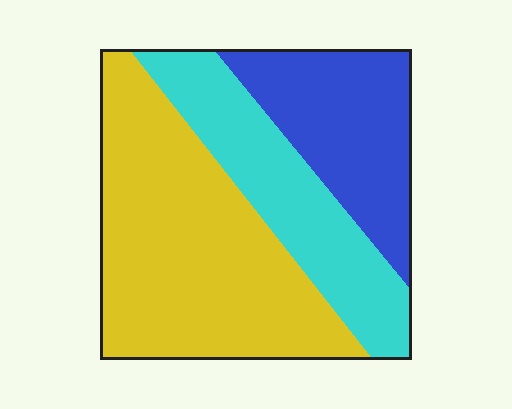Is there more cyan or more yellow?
Yellow.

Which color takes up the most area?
Yellow, at roughly 50%.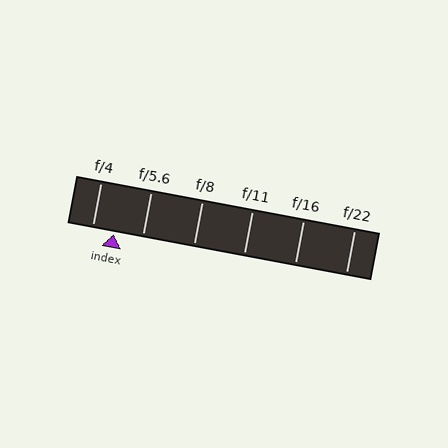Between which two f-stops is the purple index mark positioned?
The index mark is between f/4 and f/5.6.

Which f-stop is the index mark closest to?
The index mark is closest to f/4.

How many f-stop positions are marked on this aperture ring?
There are 6 f-stop positions marked.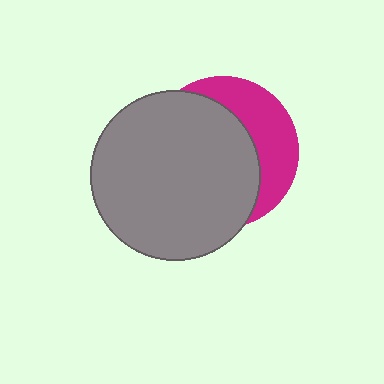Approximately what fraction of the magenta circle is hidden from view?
Roughly 66% of the magenta circle is hidden behind the gray circle.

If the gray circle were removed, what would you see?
You would see the complete magenta circle.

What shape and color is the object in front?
The object in front is a gray circle.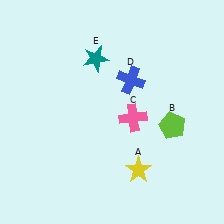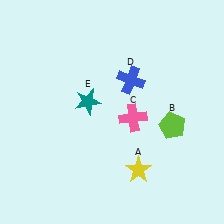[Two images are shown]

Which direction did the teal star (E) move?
The teal star (E) moved down.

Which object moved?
The teal star (E) moved down.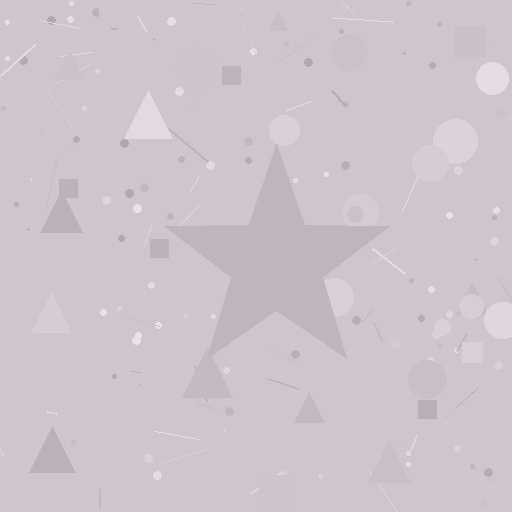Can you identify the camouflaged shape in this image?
The camouflaged shape is a star.